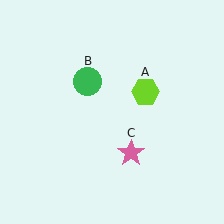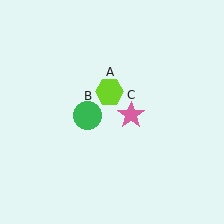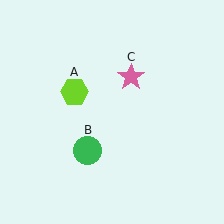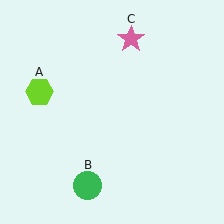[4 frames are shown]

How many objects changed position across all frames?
3 objects changed position: lime hexagon (object A), green circle (object B), pink star (object C).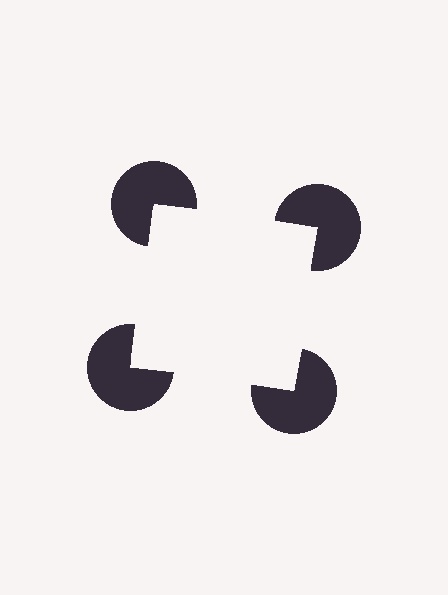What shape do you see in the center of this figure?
An illusory square — its edges are inferred from the aligned wedge cuts in the pac-man discs, not physically drawn.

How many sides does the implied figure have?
4 sides.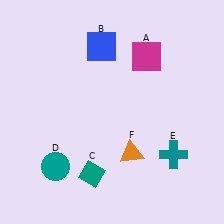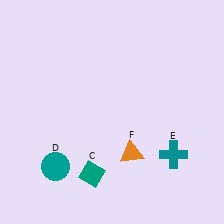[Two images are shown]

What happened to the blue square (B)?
The blue square (B) was removed in Image 2. It was in the top-left area of Image 1.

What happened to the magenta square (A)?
The magenta square (A) was removed in Image 2. It was in the top-right area of Image 1.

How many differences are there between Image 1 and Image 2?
There are 2 differences between the two images.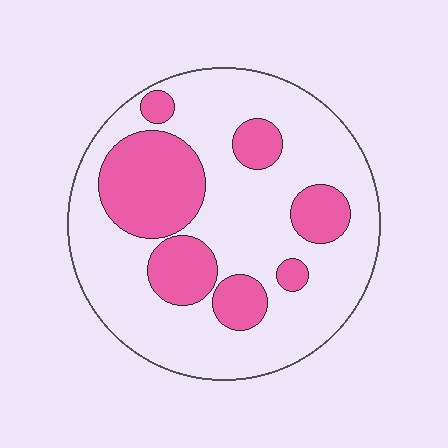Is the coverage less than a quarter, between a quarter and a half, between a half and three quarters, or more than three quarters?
Between a quarter and a half.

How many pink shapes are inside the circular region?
7.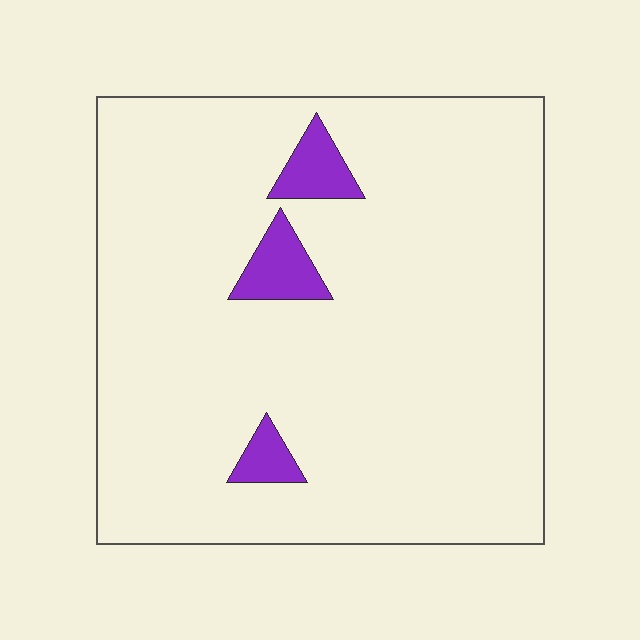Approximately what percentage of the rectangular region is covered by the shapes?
Approximately 5%.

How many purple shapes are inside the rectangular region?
3.